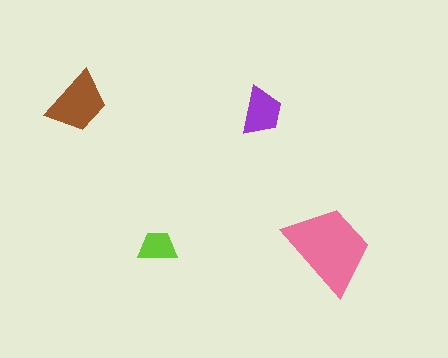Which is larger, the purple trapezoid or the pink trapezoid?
The pink one.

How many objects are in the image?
There are 4 objects in the image.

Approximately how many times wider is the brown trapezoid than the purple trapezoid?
About 1.5 times wider.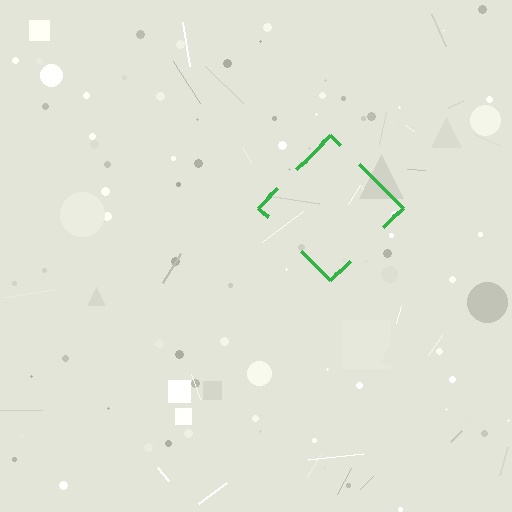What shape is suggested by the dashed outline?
The dashed outline suggests a diamond.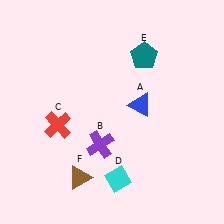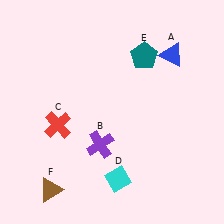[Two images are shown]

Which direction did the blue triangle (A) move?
The blue triangle (A) moved up.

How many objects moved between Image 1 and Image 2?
2 objects moved between the two images.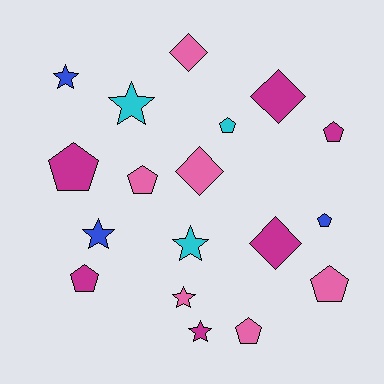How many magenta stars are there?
There is 1 magenta star.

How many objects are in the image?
There are 18 objects.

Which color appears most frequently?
Pink, with 6 objects.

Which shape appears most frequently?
Pentagon, with 8 objects.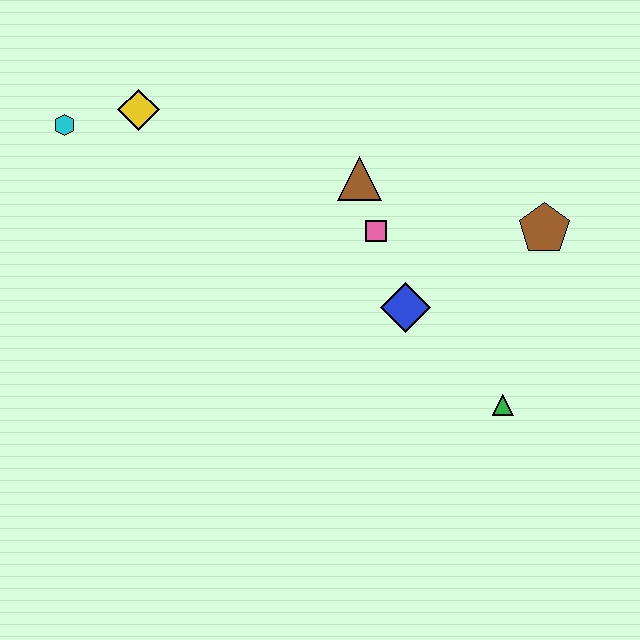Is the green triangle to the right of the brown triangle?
Yes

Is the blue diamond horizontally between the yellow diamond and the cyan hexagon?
No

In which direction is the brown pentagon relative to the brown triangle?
The brown pentagon is to the right of the brown triangle.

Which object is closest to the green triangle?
The blue diamond is closest to the green triangle.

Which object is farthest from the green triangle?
The cyan hexagon is farthest from the green triangle.